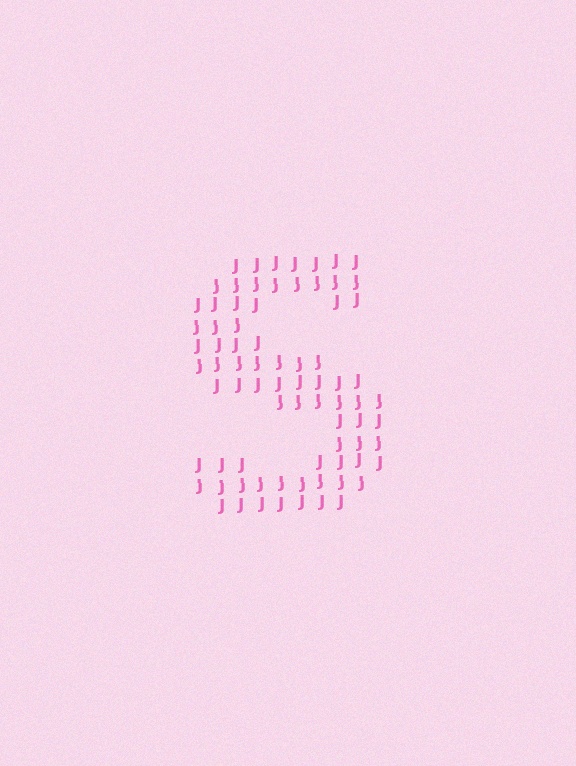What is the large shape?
The large shape is the letter S.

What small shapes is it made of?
It is made of small letter J's.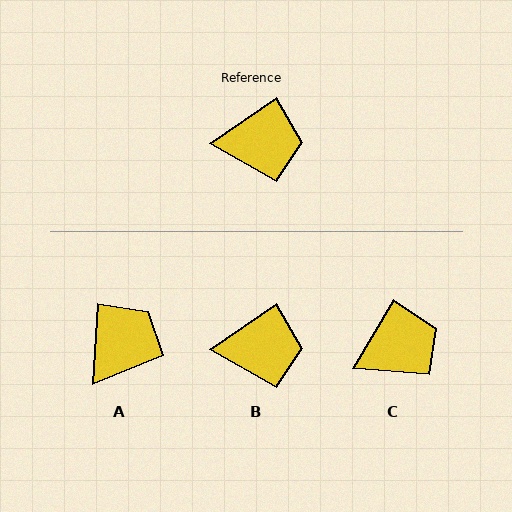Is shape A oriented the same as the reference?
No, it is off by about 52 degrees.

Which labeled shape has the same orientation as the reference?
B.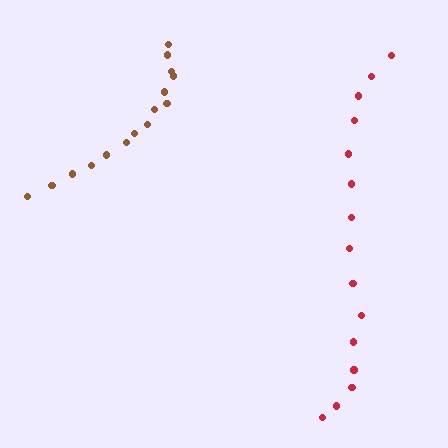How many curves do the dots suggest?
There are 2 distinct paths.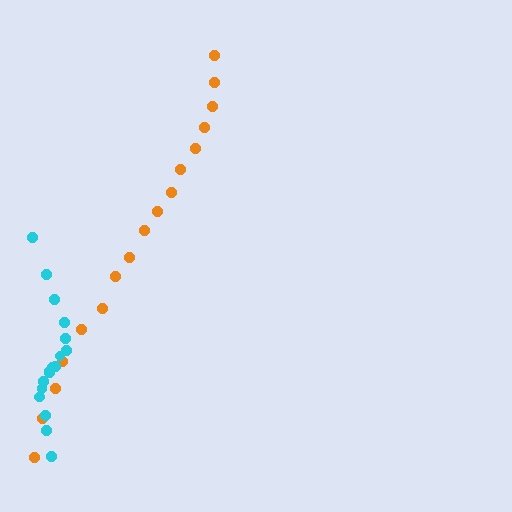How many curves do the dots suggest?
There are 2 distinct paths.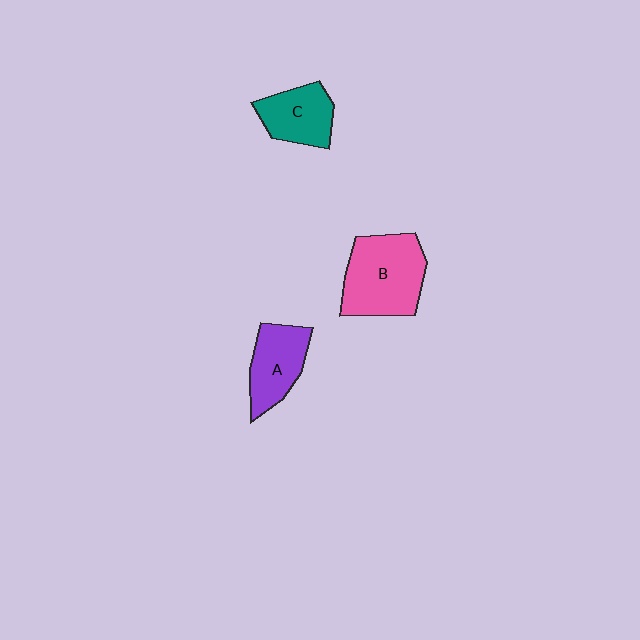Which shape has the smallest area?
Shape C (teal).